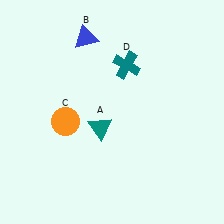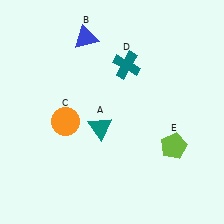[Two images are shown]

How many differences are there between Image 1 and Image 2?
There is 1 difference between the two images.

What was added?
A lime pentagon (E) was added in Image 2.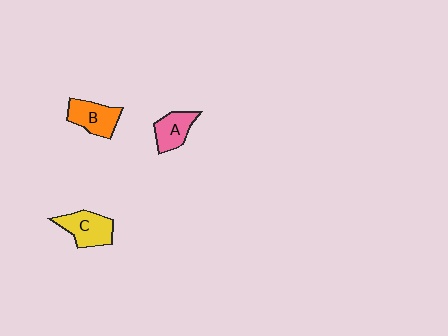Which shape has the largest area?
Shape C (yellow).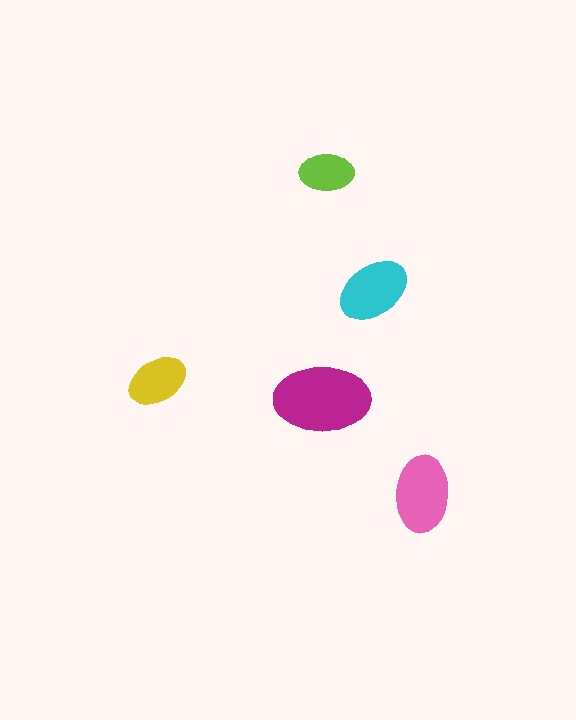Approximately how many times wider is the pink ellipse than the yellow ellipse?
About 1.5 times wider.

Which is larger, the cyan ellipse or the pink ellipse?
The pink one.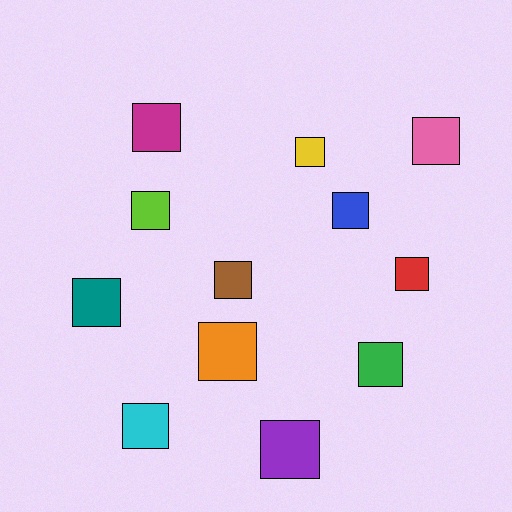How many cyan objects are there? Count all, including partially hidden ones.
There is 1 cyan object.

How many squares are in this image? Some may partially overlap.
There are 12 squares.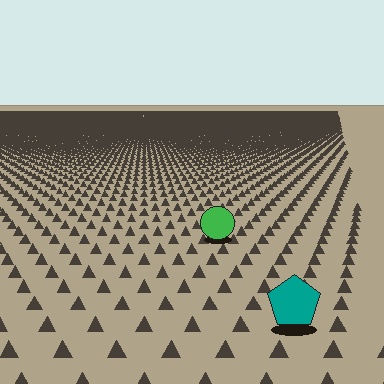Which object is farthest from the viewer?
The green circle is farthest from the viewer. It appears smaller and the ground texture around it is denser.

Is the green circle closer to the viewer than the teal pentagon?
No. The teal pentagon is closer — you can tell from the texture gradient: the ground texture is coarser near it.